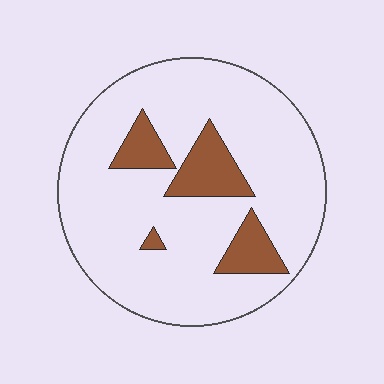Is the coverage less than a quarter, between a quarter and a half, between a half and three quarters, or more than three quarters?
Less than a quarter.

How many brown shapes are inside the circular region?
4.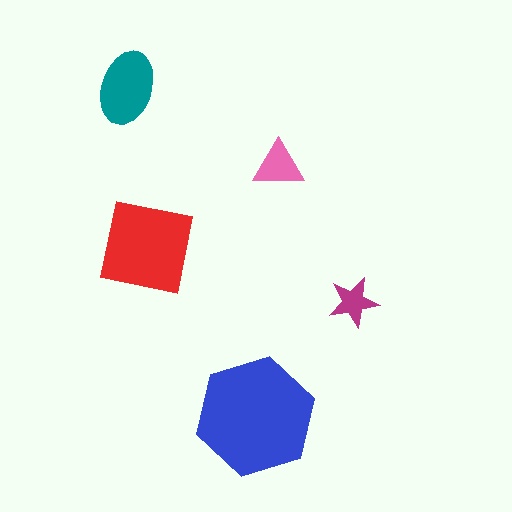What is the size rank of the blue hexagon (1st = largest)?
1st.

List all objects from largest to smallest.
The blue hexagon, the red square, the teal ellipse, the pink triangle, the magenta star.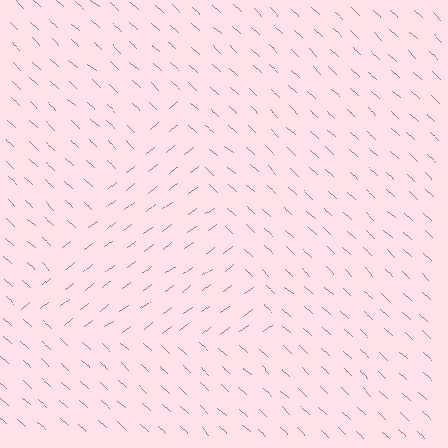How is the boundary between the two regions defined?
The boundary is defined purely by a change in line orientation (approximately 80 degrees difference). All lines are the same color and thickness.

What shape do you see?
I see a triangle.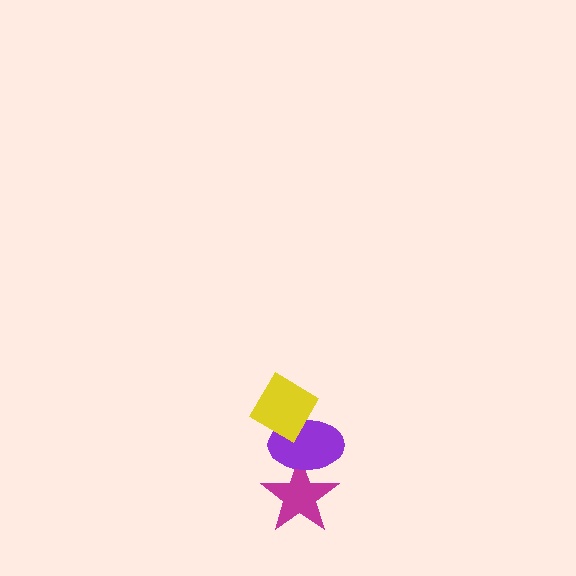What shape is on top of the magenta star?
The purple ellipse is on top of the magenta star.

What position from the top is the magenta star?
The magenta star is 3rd from the top.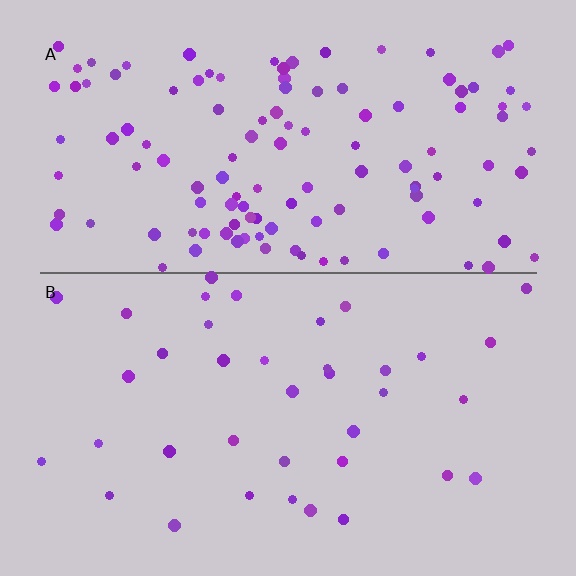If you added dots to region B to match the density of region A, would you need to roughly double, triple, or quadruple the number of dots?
Approximately triple.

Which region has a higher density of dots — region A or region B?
A (the top).